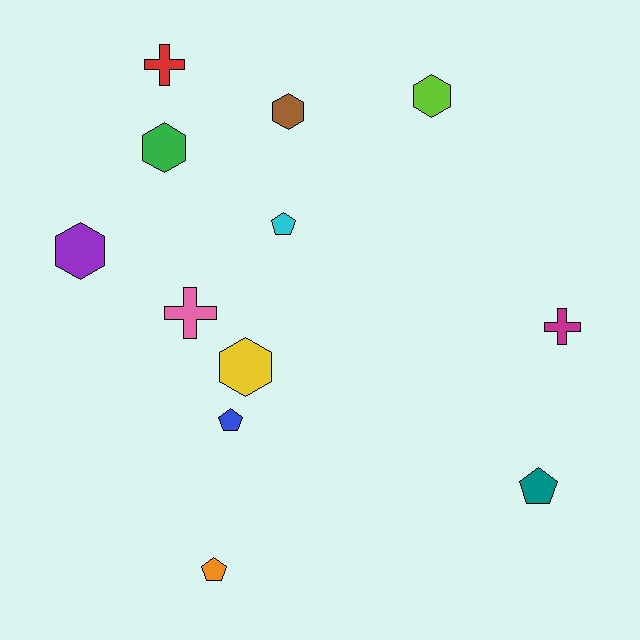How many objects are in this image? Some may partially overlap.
There are 12 objects.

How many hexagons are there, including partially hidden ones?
There are 5 hexagons.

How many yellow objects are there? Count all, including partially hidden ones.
There is 1 yellow object.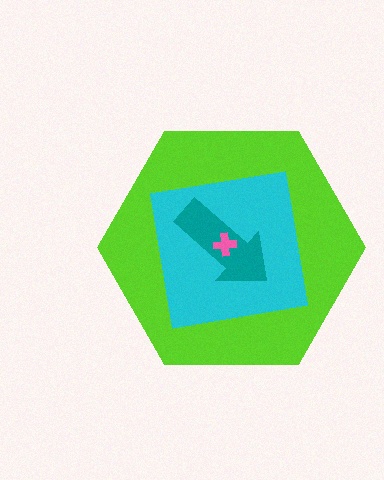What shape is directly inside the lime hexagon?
The cyan square.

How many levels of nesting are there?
4.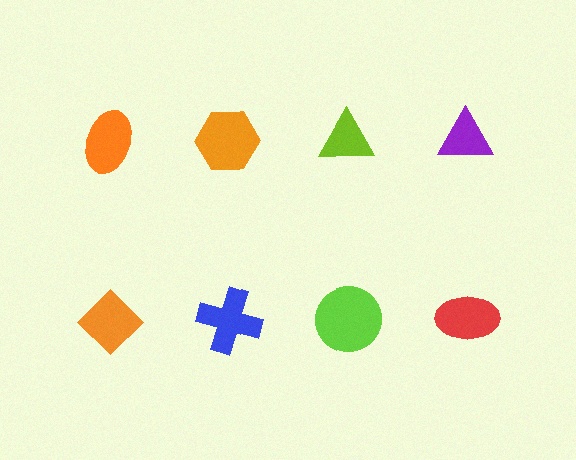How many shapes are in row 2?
4 shapes.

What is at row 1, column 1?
An orange ellipse.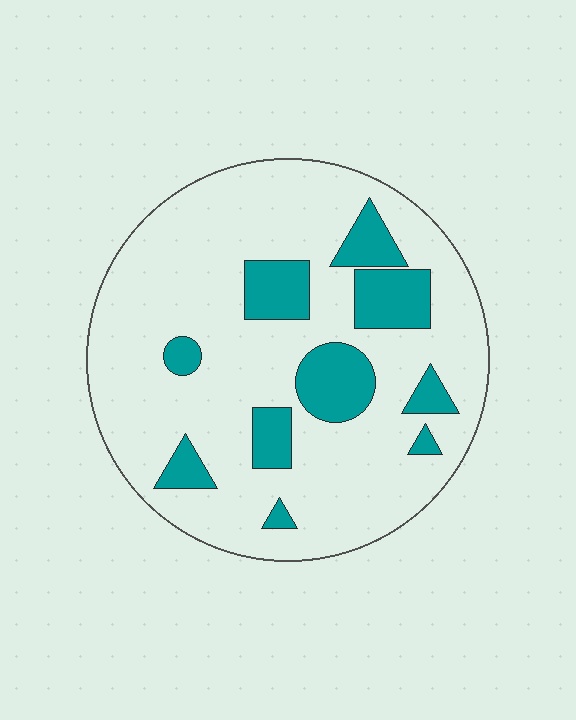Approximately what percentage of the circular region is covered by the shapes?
Approximately 20%.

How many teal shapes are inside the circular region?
10.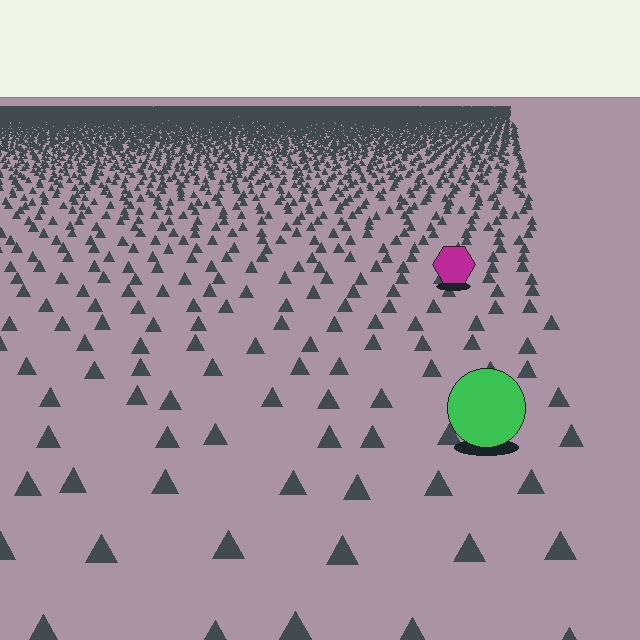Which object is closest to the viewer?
The green circle is closest. The texture marks near it are larger and more spread out.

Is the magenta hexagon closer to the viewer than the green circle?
No. The green circle is closer — you can tell from the texture gradient: the ground texture is coarser near it.